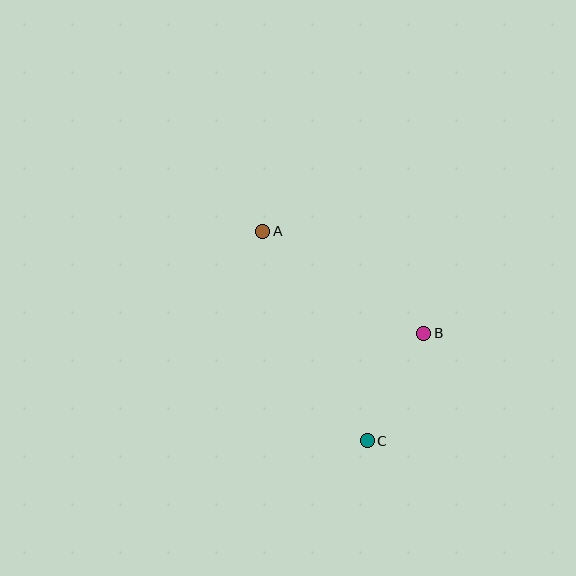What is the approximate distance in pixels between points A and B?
The distance between A and B is approximately 190 pixels.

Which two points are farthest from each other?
Points A and C are farthest from each other.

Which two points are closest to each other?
Points B and C are closest to each other.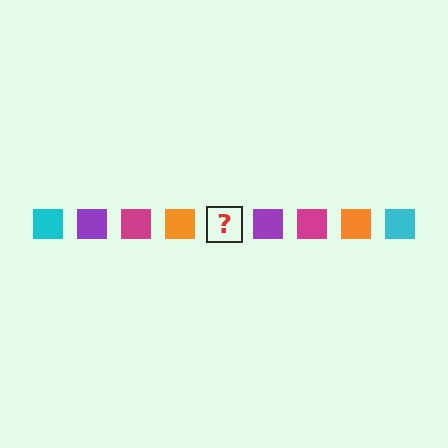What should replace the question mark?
The question mark should be replaced with a cyan square.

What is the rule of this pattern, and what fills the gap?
The rule is that the pattern cycles through cyan, purple, magenta, orange squares. The gap should be filled with a cyan square.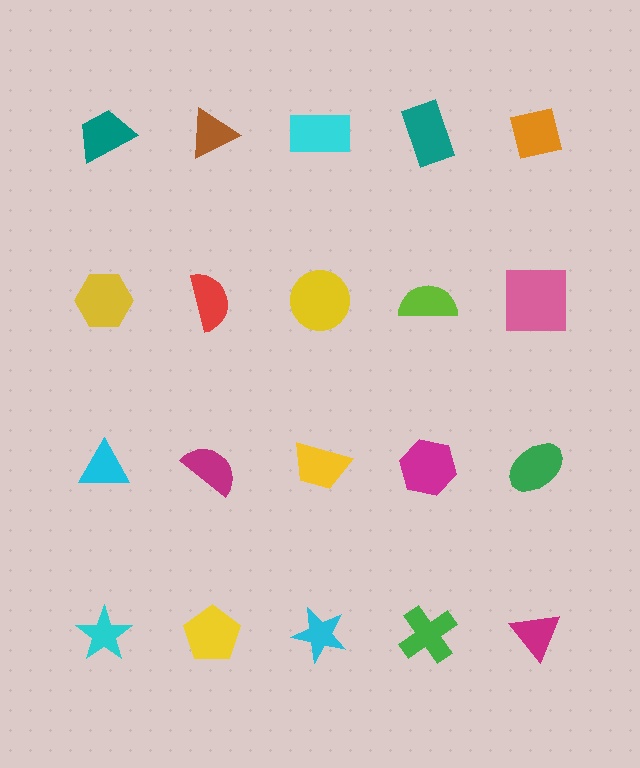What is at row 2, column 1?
A yellow hexagon.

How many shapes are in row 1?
5 shapes.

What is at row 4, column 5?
A magenta triangle.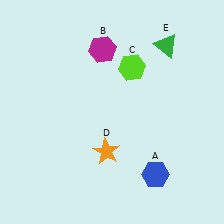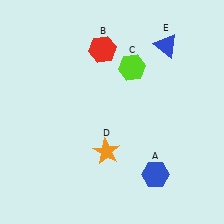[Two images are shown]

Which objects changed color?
B changed from magenta to red. E changed from green to blue.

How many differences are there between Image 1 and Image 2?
There are 2 differences between the two images.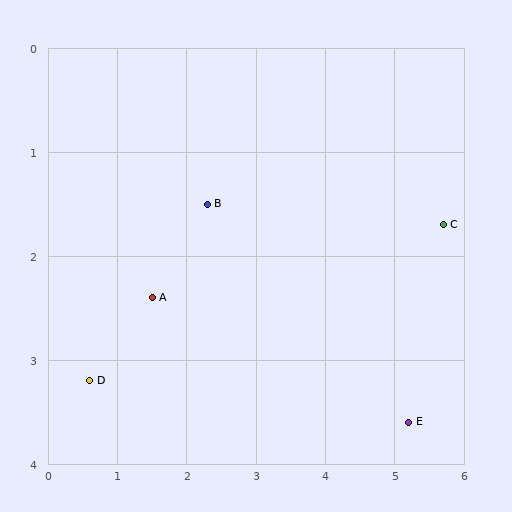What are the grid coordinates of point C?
Point C is at approximately (5.7, 1.7).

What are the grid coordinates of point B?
Point B is at approximately (2.3, 1.5).